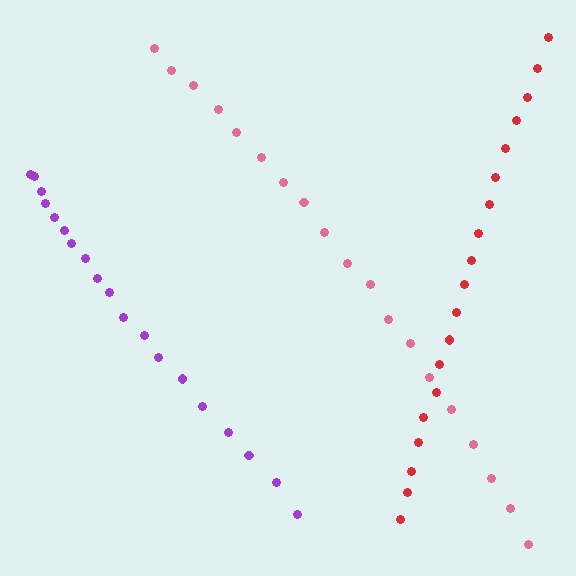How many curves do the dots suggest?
There are 3 distinct paths.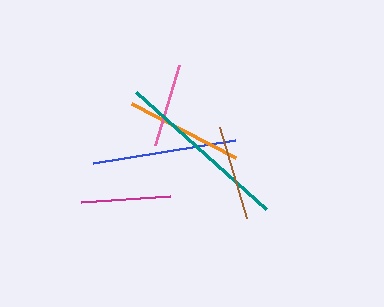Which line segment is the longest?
The teal line is the longest at approximately 175 pixels.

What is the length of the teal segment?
The teal segment is approximately 175 pixels long.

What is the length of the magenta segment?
The magenta segment is approximately 89 pixels long.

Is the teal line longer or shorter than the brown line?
The teal line is longer than the brown line.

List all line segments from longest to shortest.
From longest to shortest: teal, blue, orange, brown, magenta, pink.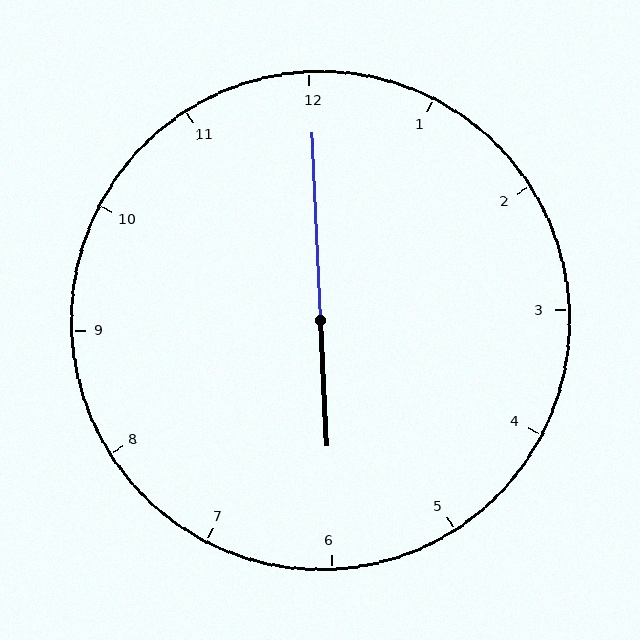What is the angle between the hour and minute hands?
Approximately 180 degrees.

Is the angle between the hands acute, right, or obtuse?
It is obtuse.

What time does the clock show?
6:00.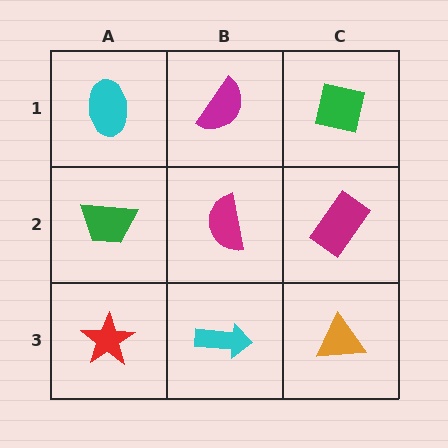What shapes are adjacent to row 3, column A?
A green trapezoid (row 2, column A), a cyan arrow (row 3, column B).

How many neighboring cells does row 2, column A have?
3.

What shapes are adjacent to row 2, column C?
A green square (row 1, column C), an orange triangle (row 3, column C), a magenta semicircle (row 2, column B).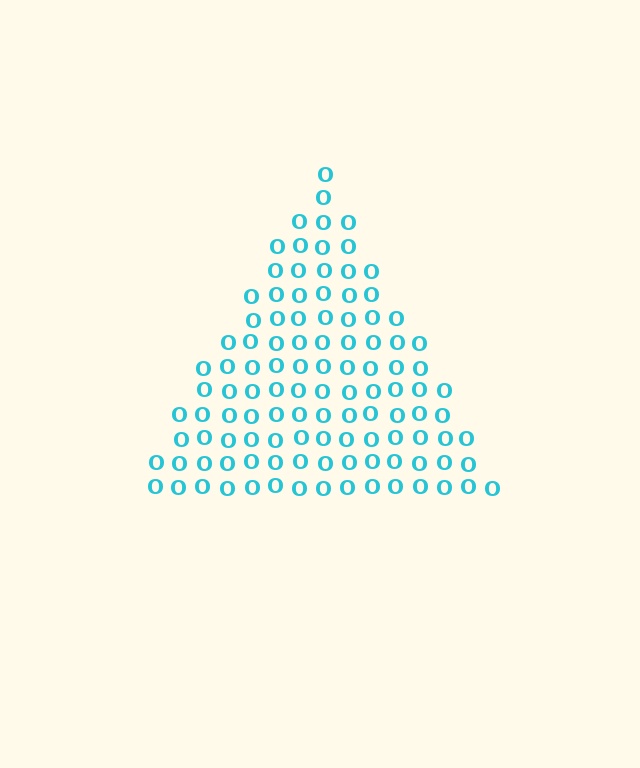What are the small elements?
The small elements are letter O's.